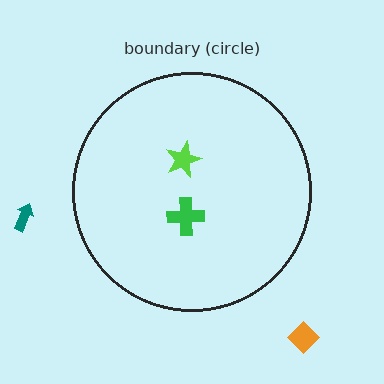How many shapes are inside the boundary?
2 inside, 2 outside.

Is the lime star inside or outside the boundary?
Inside.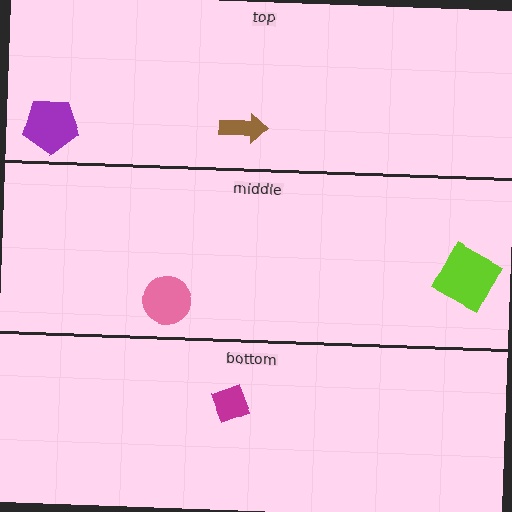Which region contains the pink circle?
The middle region.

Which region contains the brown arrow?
The top region.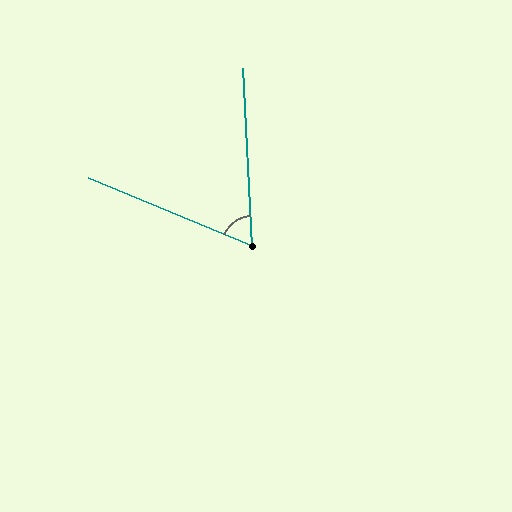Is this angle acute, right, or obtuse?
It is acute.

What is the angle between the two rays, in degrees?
Approximately 65 degrees.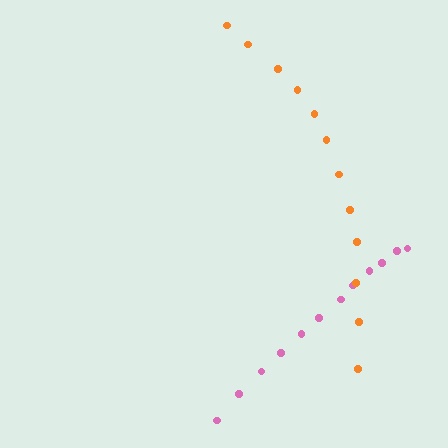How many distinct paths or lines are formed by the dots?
There are 2 distinct paths.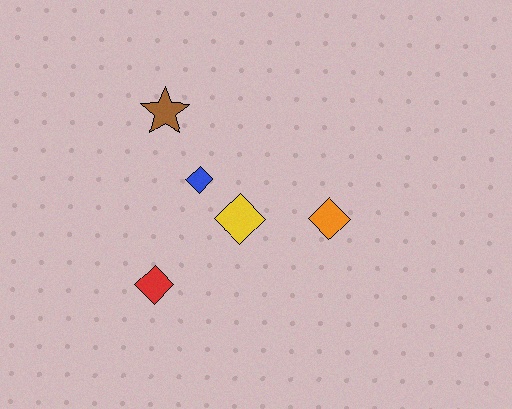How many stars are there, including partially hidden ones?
There is 1 star.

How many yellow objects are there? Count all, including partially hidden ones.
There is 1 yellow object.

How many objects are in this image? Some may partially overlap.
There are 5 objects.